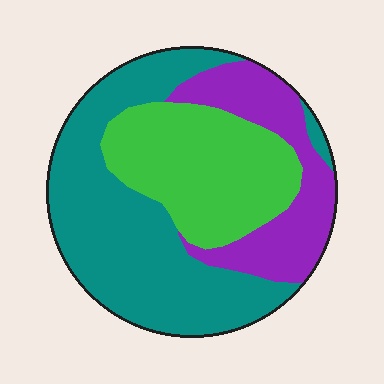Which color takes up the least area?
Purple, at roughly 20%.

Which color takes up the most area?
Teal, at roughly 50%.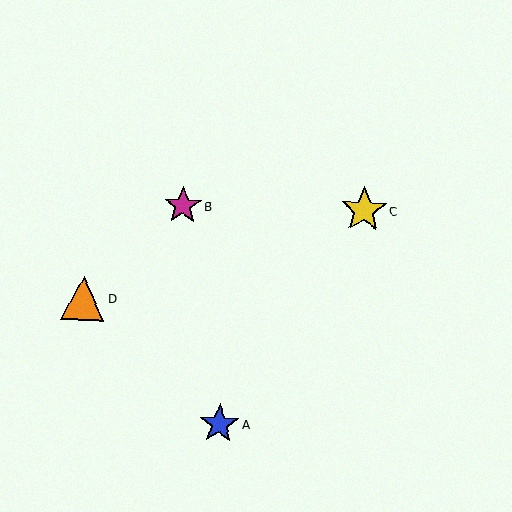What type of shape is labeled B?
Shape B is a magenta star.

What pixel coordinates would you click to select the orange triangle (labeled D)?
Click at (83, 298) to select the orange triangle D.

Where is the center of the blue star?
The center of the blue star is at (219, 424).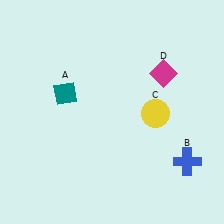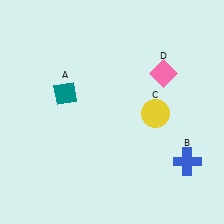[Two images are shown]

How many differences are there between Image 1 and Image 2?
There is 1 difference between the two images.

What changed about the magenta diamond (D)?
In Image 1, D is magenta. In Image 2, it changed to pink.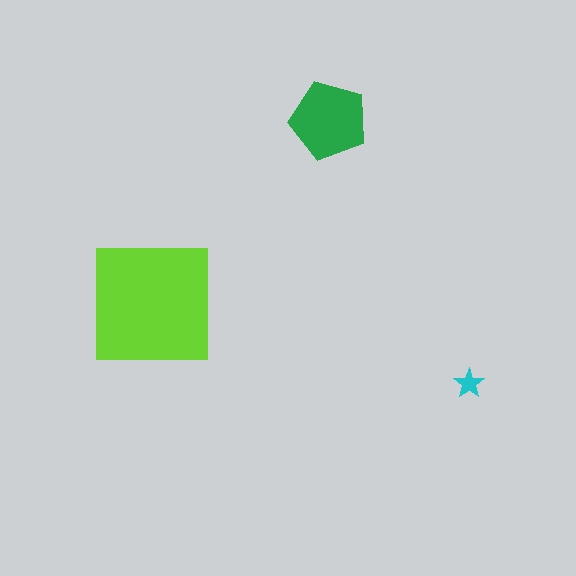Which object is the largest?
The lime square.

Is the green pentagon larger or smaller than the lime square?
Smaller.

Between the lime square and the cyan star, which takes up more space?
The lime square.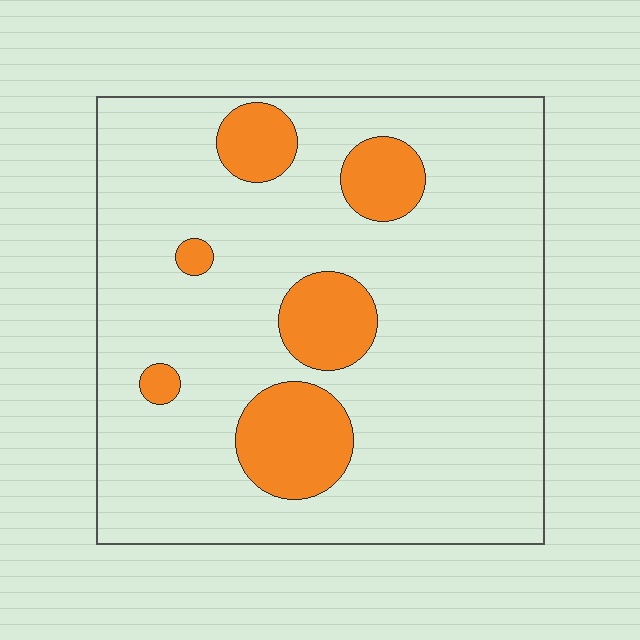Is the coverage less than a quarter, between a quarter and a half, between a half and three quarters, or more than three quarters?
Less than a quarter.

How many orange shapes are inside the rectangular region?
6.